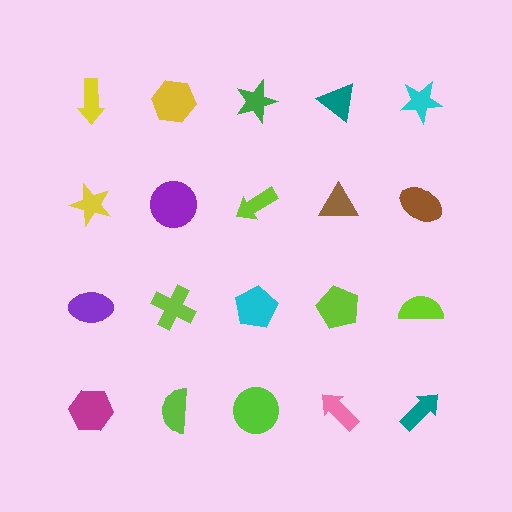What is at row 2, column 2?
A purple circle.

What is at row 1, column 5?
A cyan star.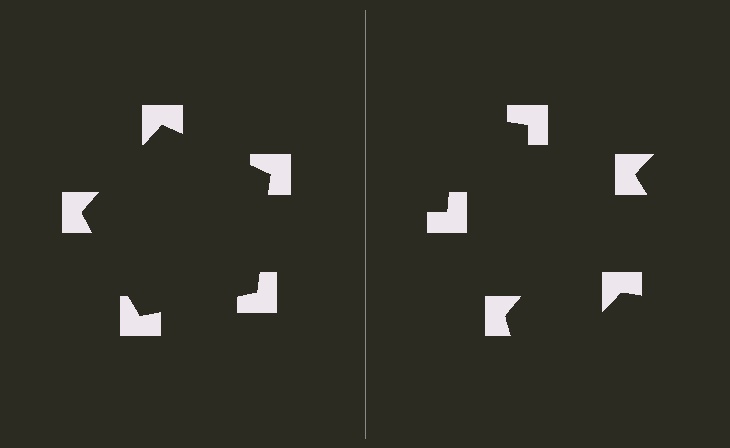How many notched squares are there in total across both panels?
10 — 5 on each side.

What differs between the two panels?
The notched squares are positioned identically on both sides; only the wedge orientations differ. On the left they align to a pentagon; on the right they are misaligned.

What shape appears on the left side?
An illusory pentagon.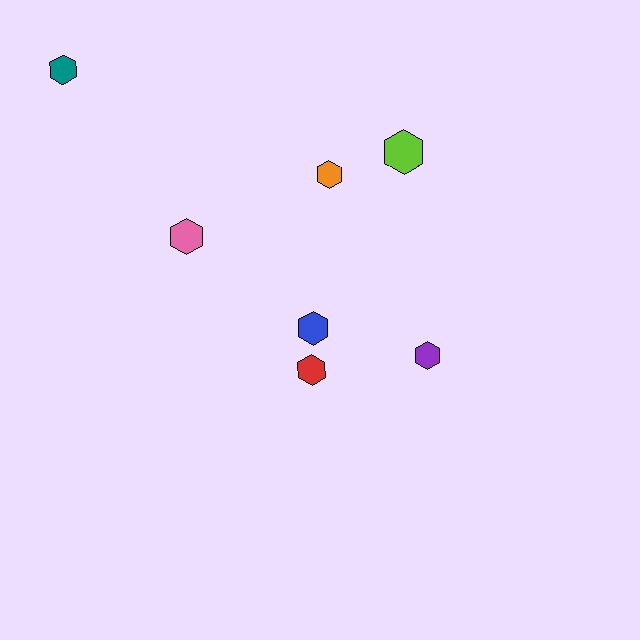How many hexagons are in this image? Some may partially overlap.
There are 7 hexagons.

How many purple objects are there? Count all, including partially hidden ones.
There is 1 purple object.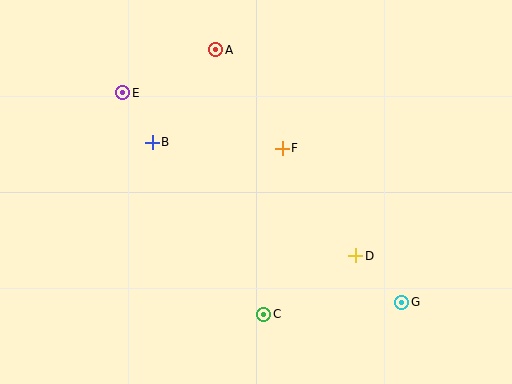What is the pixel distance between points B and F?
The distance between B and F is 130 pixels.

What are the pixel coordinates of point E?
Point E is at (123, 93).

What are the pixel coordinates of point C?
Point C is at (264, 314).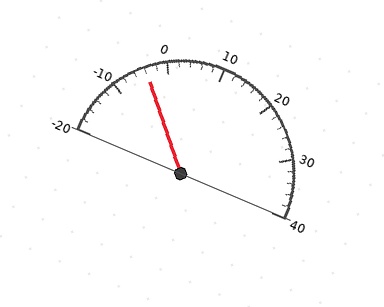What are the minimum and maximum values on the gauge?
The gauge ranges from -20 to 40.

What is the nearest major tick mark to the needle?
The nearest major tick mark is 0.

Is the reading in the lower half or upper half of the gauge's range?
The reading is in the lower half of the range (-20 to 40).